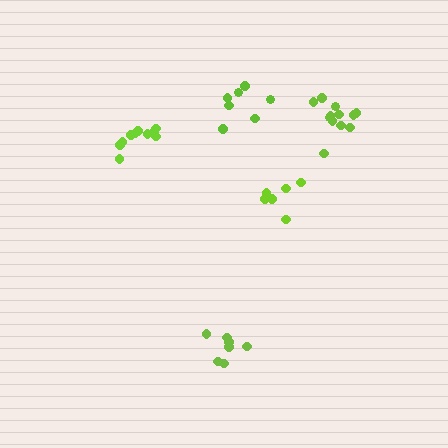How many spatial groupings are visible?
There are 5 spatial groupings.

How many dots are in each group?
Group 1: 7 dots, Group 2: 7 dots, Group 3: 12 dots, Group 4: 6 dots, Group 5: 10 dots (42 total).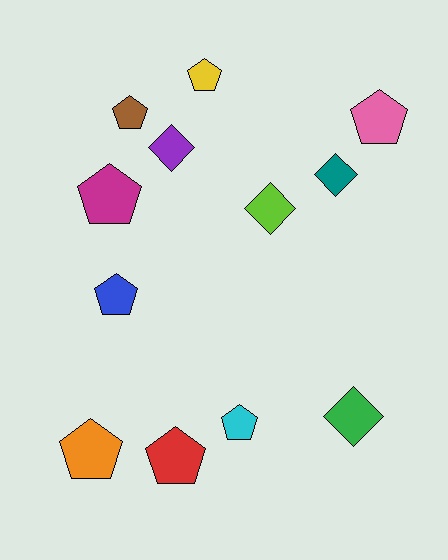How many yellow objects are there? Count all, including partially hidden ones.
There is 1 yellow object.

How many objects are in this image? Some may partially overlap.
There are 12 objects.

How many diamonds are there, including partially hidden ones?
There are 4 diamonds.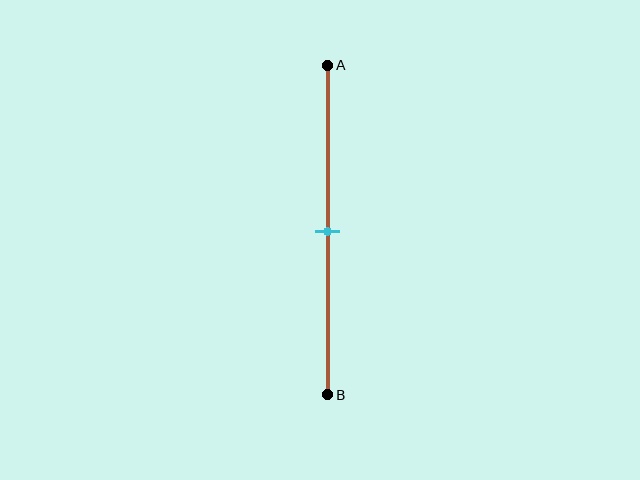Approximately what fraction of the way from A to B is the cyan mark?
The cyan mark is approximately 50% of the way from A to B.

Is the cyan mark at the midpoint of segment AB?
Yes, the mark is approximately at the midpoint.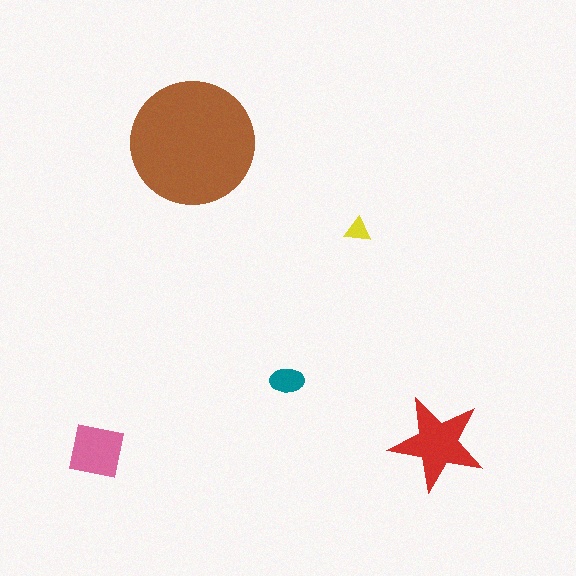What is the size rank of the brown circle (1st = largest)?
1st.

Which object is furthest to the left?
The pink square is leftmost.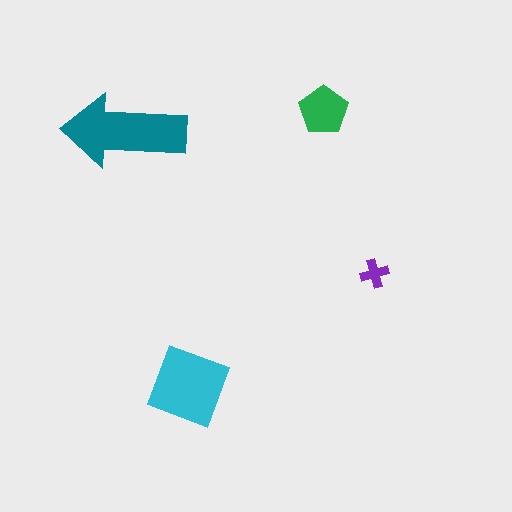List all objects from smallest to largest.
The purple cross, the green pentagon, the cyan diamond, the teal arrow.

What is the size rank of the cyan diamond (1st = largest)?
2nd.